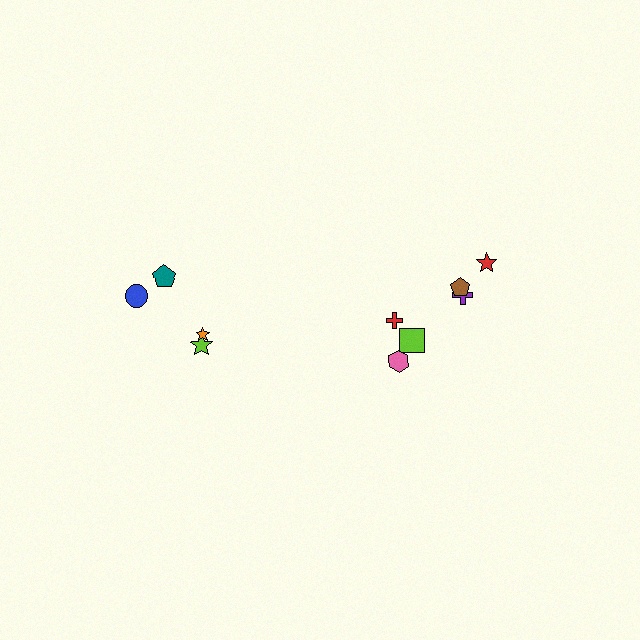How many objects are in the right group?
There are 6 objects.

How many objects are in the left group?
There are 4 objects.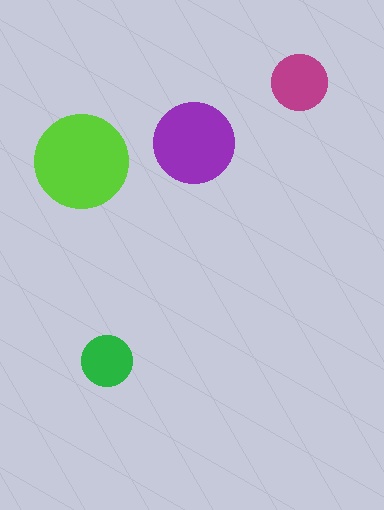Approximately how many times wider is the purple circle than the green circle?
About 1.5 times wider.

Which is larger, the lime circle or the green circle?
The lime one.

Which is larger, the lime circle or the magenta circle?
The lime one.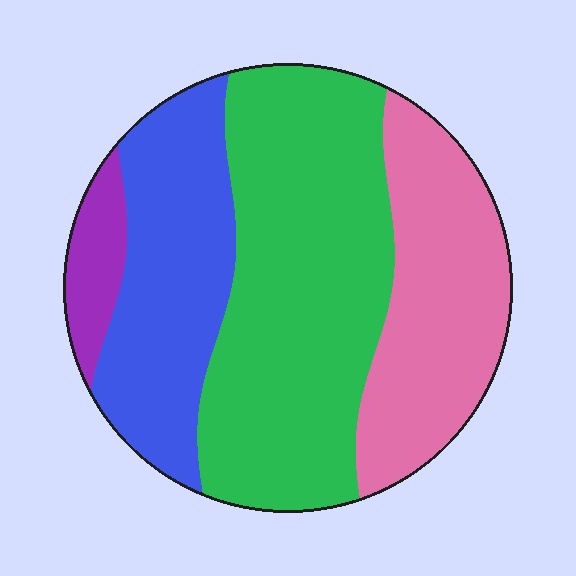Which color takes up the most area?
Green, at roughly 45%.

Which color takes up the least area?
Purple, at roughly 5%.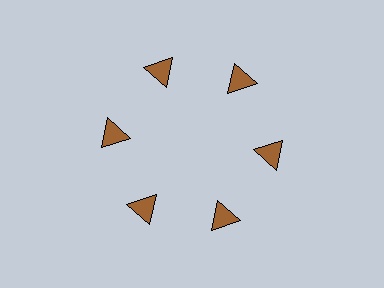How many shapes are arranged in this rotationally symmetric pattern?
There are 6 shapes, arranged in 6 groups of 1.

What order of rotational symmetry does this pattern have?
This pattern has 6-fold rotational symmetry.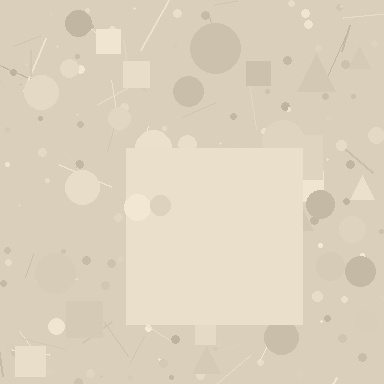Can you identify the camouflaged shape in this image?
The camouflaged shape is a square.